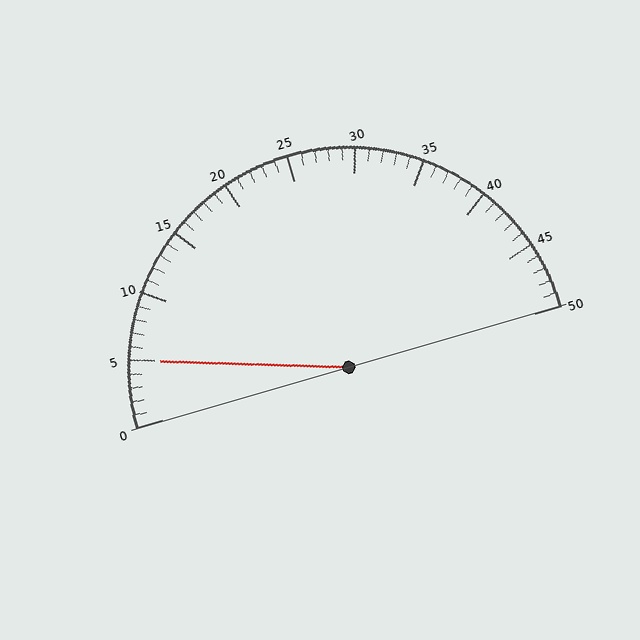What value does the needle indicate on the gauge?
The needle indicates approximately 5.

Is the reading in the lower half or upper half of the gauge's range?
The reading is in the lower half of the range (0 to 50).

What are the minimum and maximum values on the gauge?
The gauge ranges from 0 to 50.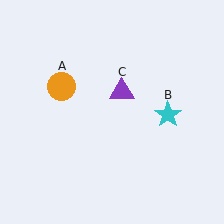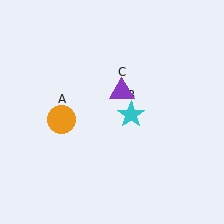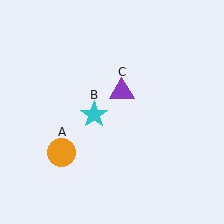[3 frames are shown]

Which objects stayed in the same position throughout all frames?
Purple triangle (object C) remained stationary.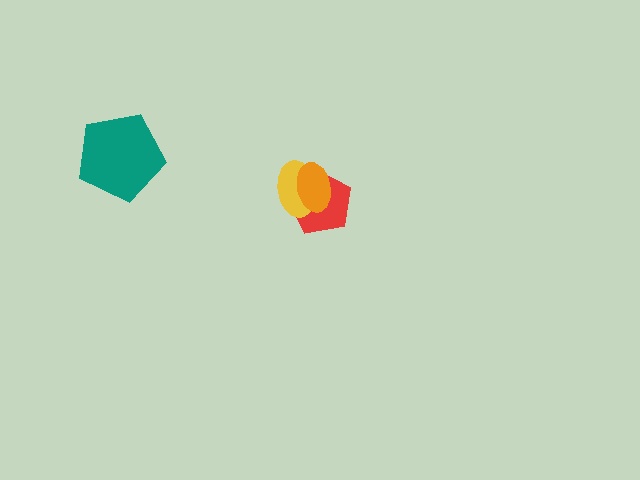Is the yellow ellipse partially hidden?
Yes, it is partially covered by another shape.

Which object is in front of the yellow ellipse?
The orange ellipse is in front of the yellow ellipse.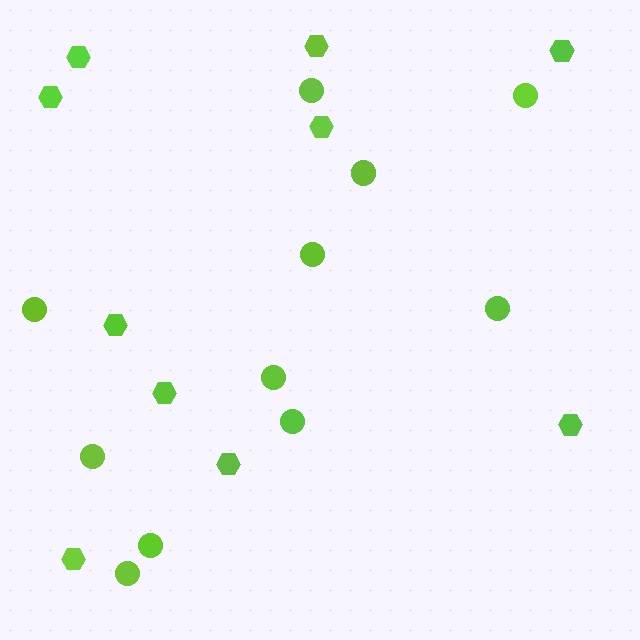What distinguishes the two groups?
There are 2 groups: one group of hexagons (10) and one group of circles (11).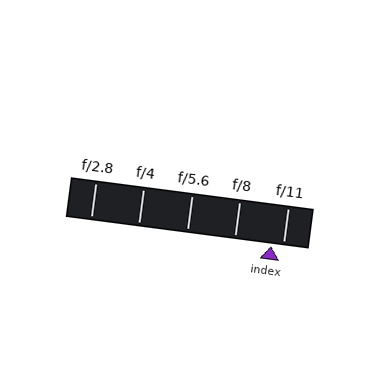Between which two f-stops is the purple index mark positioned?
The index mark is between f/8 and f/11.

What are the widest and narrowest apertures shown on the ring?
The widest aperture shown is f/2.8 and the narrowest is f/11.